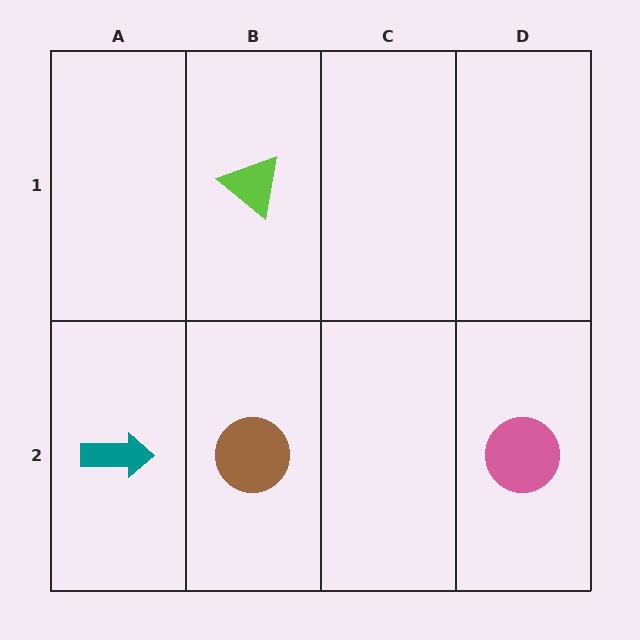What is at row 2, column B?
A brown circle.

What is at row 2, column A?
A teal arrow.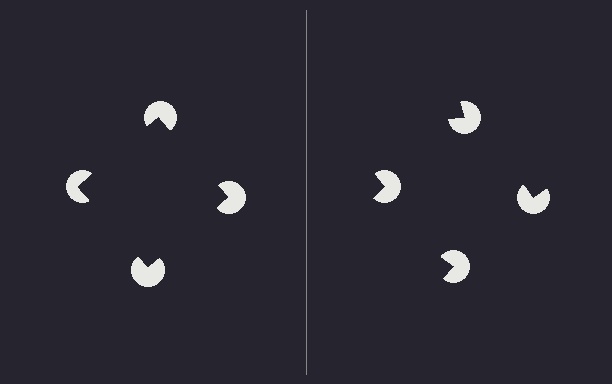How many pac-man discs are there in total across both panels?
8 — 4 on each side.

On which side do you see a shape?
An illusory square appears on the left side. On the right side the wedge cuts are rotated, so no coherent shape forms.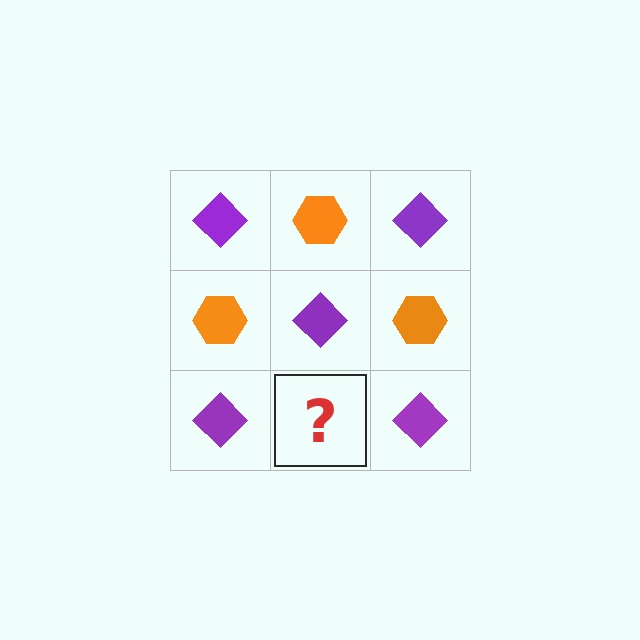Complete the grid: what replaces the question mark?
The question mark should be replaced with an orange hexagon.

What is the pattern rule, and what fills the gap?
The rule is that it alternates purple diamond and orange hexagon in a checkerboard pattern. The gap should be filled with an orange hexagon.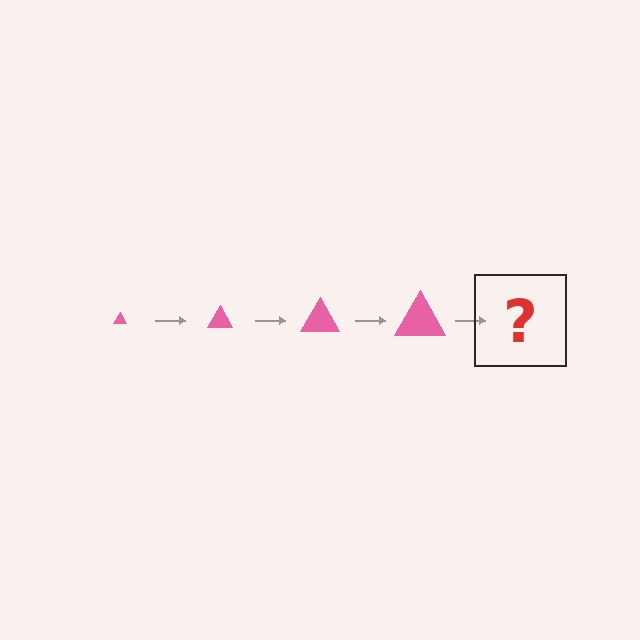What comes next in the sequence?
The next element should be a pink triangle, larger than the previous one.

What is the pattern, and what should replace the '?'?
The pattern is that the triangle gets progressively larger each step. The '?' should be a pink triangle, larger than the previous one.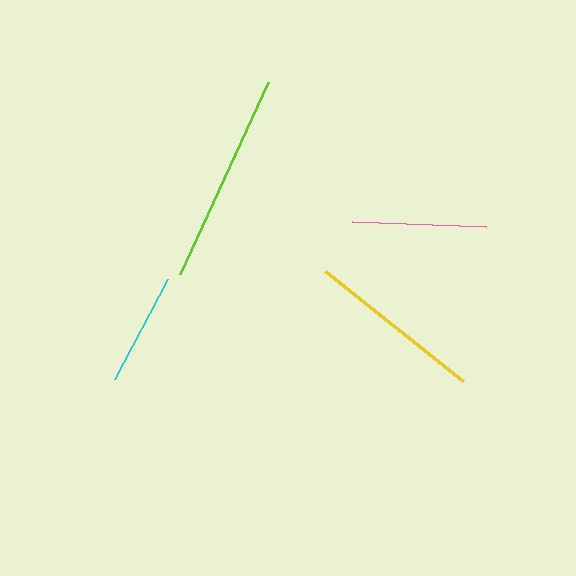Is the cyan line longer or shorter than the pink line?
The pink line is longer than the cyan line.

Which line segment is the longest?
The lime line is the longest at approximately 211 pixels.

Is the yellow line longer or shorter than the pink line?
The yellow line is longer than the pink line.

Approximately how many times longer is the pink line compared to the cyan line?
The pink line is approximately 1.2 times the length of the cyan line.